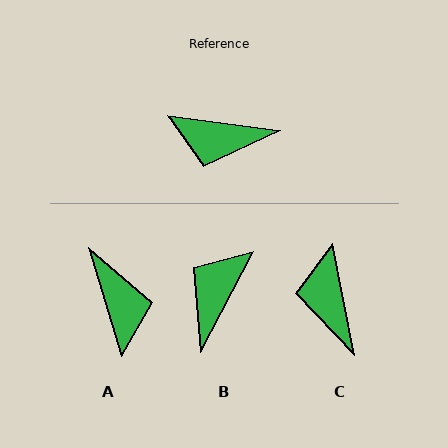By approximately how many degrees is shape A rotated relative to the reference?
Approximately 114 degrees counter-clockwise.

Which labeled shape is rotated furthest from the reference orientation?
A, about 114 degrees away.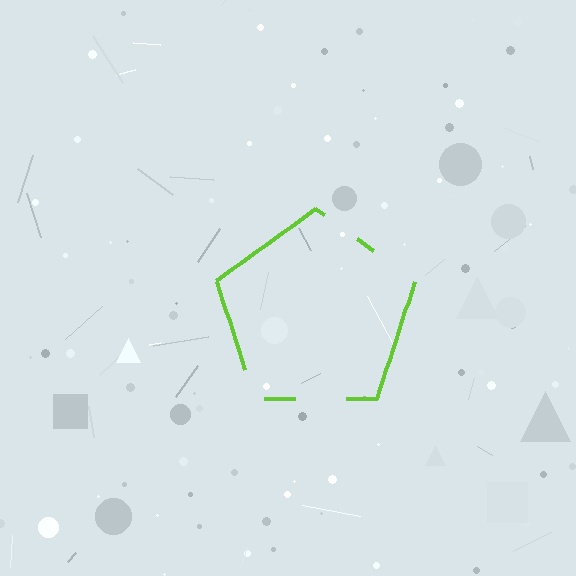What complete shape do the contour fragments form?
The contour fragments form a pentagon.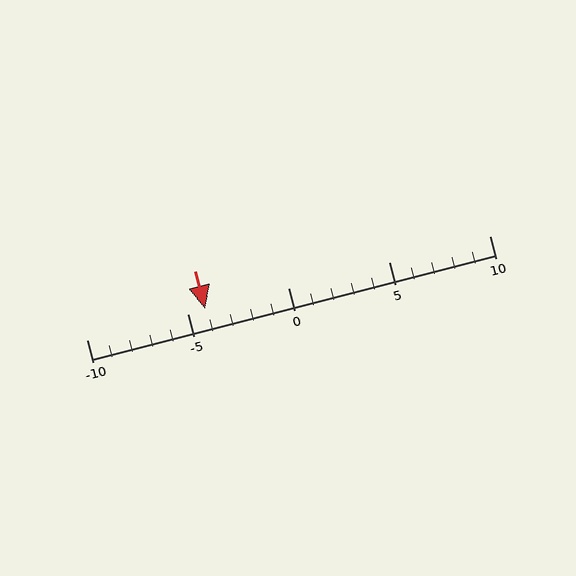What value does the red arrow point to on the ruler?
The red arrow points to approximately -4.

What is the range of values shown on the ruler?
The ruler shows values from -10 to 10.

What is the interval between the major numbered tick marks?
The major tick marks are spaced 5 units apart.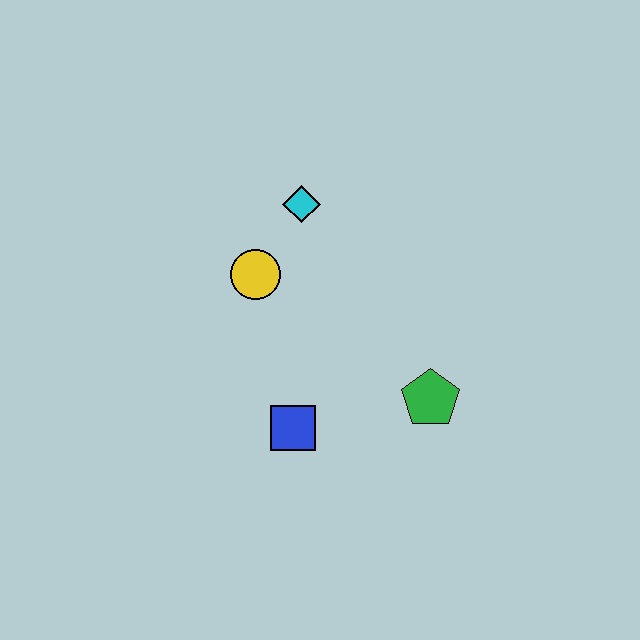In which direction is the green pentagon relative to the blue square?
The green pentagon is to the right of the blue square.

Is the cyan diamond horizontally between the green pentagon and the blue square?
Yes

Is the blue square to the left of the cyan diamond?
Yes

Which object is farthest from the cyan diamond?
The green pentagon is farthest from the cyan diamond.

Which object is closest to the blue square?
The green pentagon is closest to the blue square.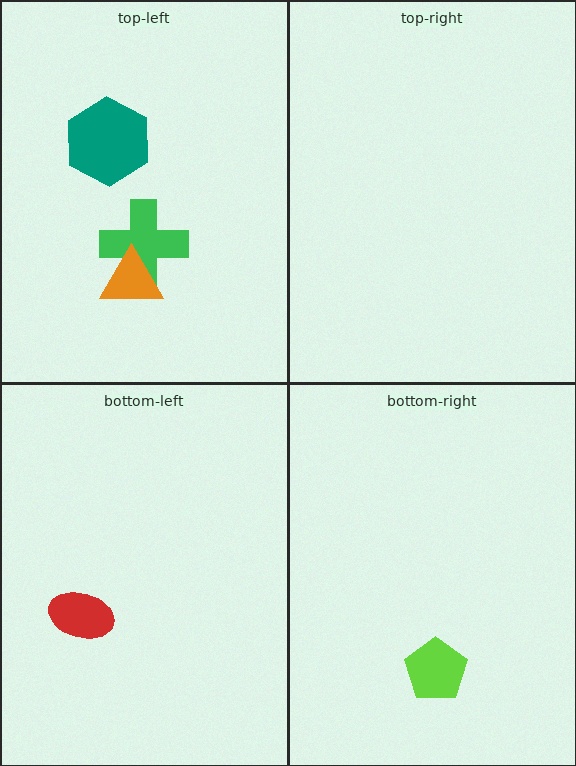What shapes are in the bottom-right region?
The lime pentagon.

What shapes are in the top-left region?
The green cross, the orange triangle, the teal hexagon.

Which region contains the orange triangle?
The top-left region.